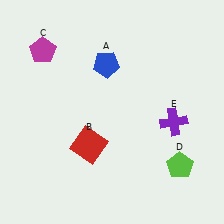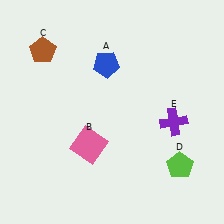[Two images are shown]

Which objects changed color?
B changed from red to pink. C changed from magenta to brown.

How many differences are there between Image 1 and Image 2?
There are 2 differences between the two images.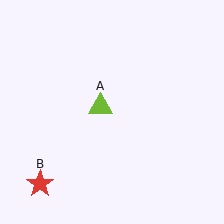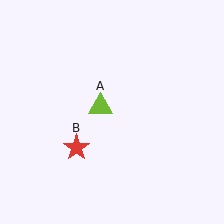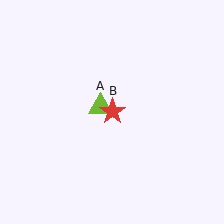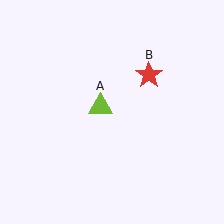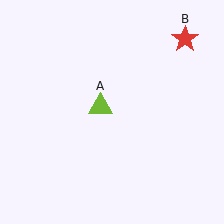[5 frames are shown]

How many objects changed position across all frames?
1 object changed position: red star (object B).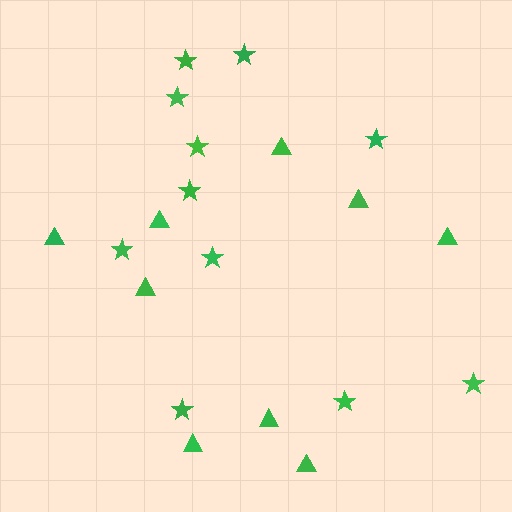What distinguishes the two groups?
There are 2 groups: one group of stars (11) and one group of triangles (9).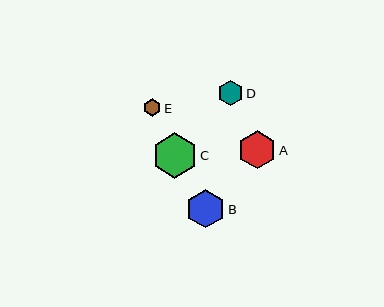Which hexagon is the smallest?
Hexagon E is the smallest with a size of approximately 17 pixels.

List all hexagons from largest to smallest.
From largest to smallest: C, B, A, D, E.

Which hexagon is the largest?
Hexagon C is the largest with a size of approximately 45 pixels.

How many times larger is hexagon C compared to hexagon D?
Hexagon C is approximately 1.8 times the size of hexagon D.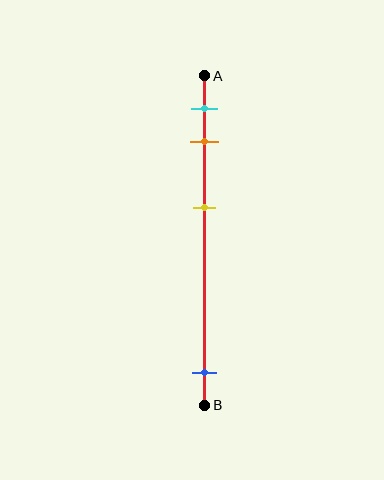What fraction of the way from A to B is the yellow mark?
The yellow mark is approximately 40% (0.4) of the way from A to B.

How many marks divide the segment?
There are 4 marks dividing the segment.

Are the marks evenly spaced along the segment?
No, the marks are not evenly spaced.